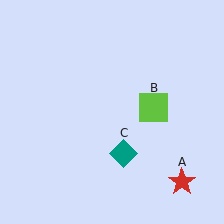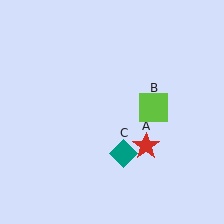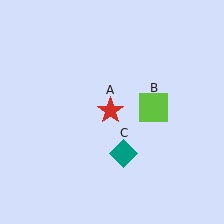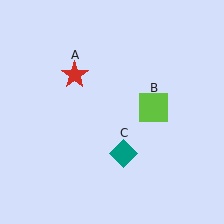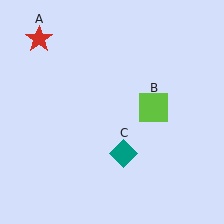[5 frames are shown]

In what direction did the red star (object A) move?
The red star (object A) moved up and to the left.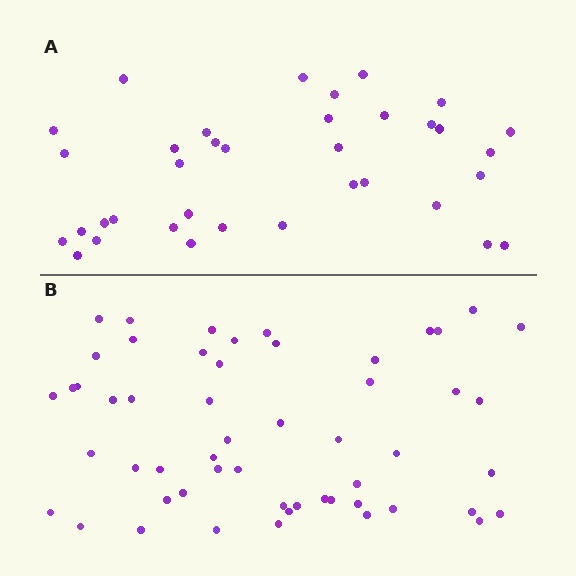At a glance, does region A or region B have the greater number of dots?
Region B (the bottom region) has more dots.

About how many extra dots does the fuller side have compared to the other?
Region B has approximately 20 more dots than region A.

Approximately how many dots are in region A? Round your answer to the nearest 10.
About 40 dots. (The exact count is 36, which rounds to 40.)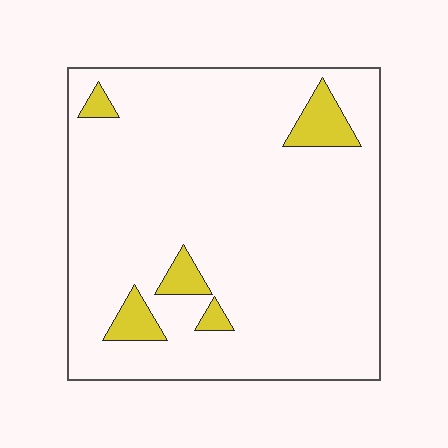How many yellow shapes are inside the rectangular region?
5.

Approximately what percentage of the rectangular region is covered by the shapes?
Approximately 10%.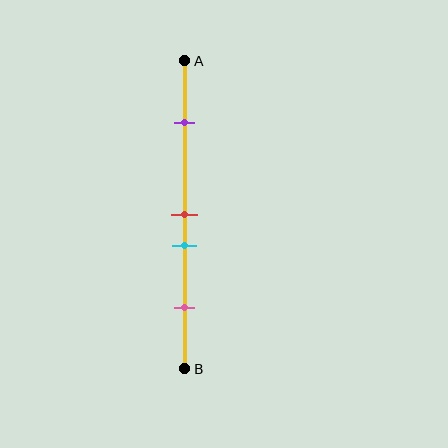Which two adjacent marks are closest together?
The red and cyan marks are the closest adjacent pair.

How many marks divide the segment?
There are 4 marks dividing the segment.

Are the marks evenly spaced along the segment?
No, the marks are not evenly spaced.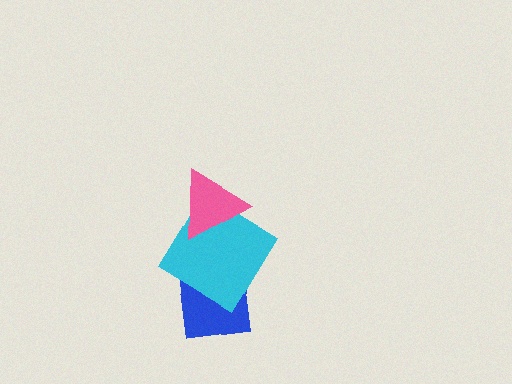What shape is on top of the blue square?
The cyan diamond is on top of the blue square.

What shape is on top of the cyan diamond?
The pink triangle is on top of the cyan diamond.